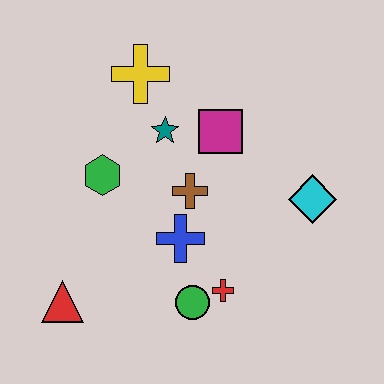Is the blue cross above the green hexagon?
No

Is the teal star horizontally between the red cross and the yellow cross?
Yes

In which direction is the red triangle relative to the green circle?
The red triangle is to the left of the green circle.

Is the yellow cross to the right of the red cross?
No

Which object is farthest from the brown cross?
The red triangle is farthest from the brown cross.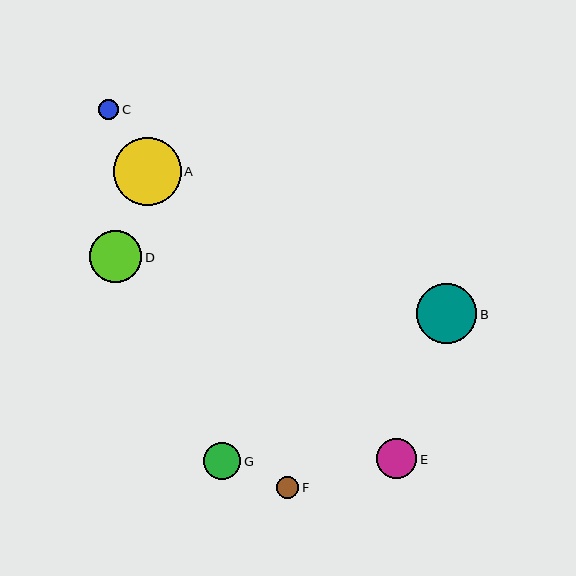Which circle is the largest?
Circle A is the largest with a size of approximately 68 pixels.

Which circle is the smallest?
Circle C is the smallest with a size of approximately 20 pixels.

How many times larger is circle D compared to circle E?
Circle D is approximately 1.3 times the size of circle E.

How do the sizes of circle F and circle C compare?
Circle F and circle C are approximately the same size.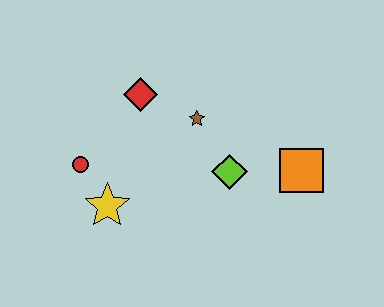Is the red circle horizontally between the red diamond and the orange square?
No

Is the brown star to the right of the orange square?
No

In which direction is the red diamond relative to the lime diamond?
The red diamond is to the left of the lime diamond.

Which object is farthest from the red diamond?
The orange square is farthest from the red diamond.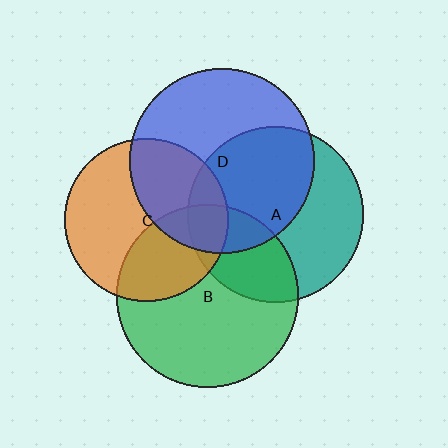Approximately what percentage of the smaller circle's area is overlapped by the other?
Approximately 35%.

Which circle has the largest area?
Circle D (blue).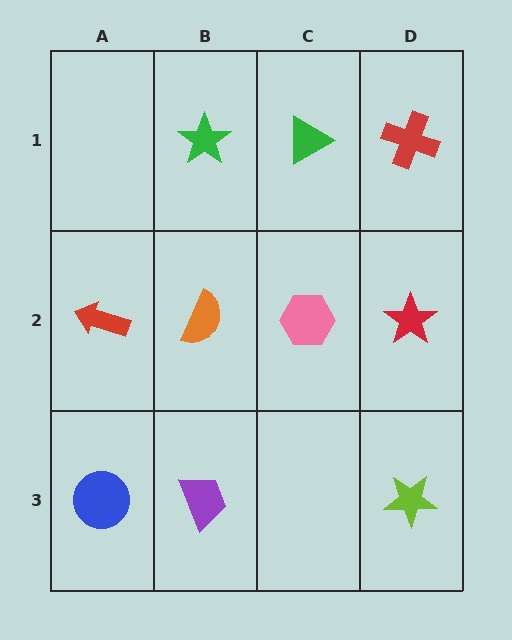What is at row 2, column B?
An orange semicircle.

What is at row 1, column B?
A green star.